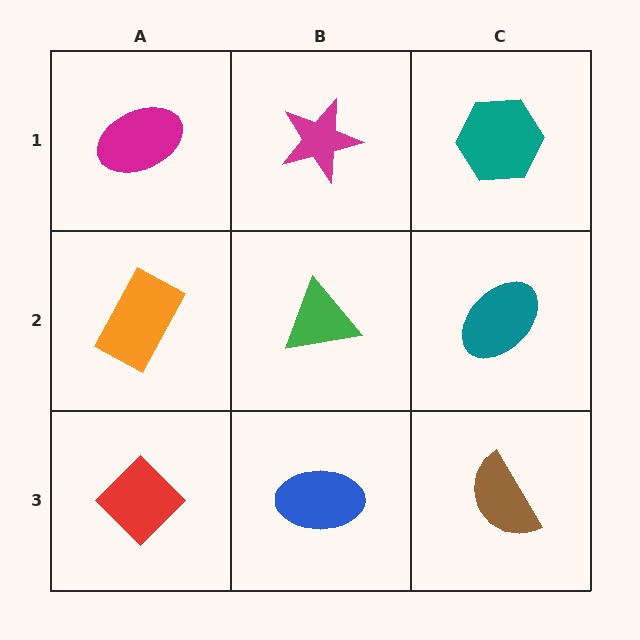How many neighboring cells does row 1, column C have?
2.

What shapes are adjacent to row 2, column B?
A magenta star (row 1, column B), a blue ellipse (row 3, column B), an orange rectangle (row 2, column A), a teal ellipse (row 2, column C).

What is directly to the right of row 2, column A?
A green triangle.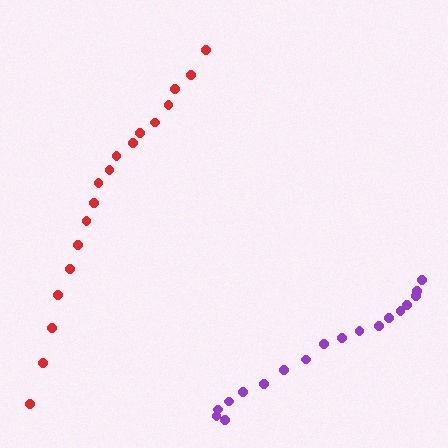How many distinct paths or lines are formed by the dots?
There are 2 distinct paths.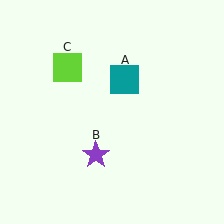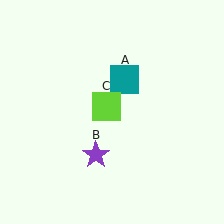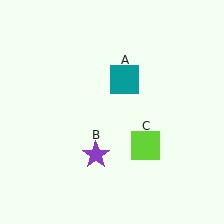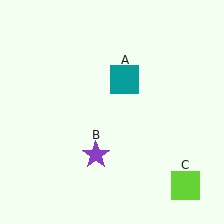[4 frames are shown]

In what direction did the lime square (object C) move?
The lime square (object C) moved down and to the right.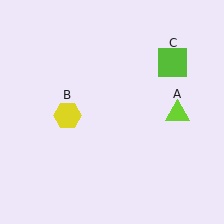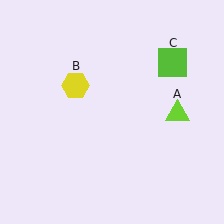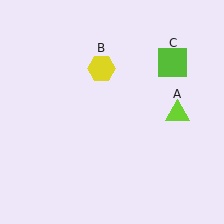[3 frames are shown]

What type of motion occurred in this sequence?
The yellow hexagon (object B) rotated clockwise around the center of the scene.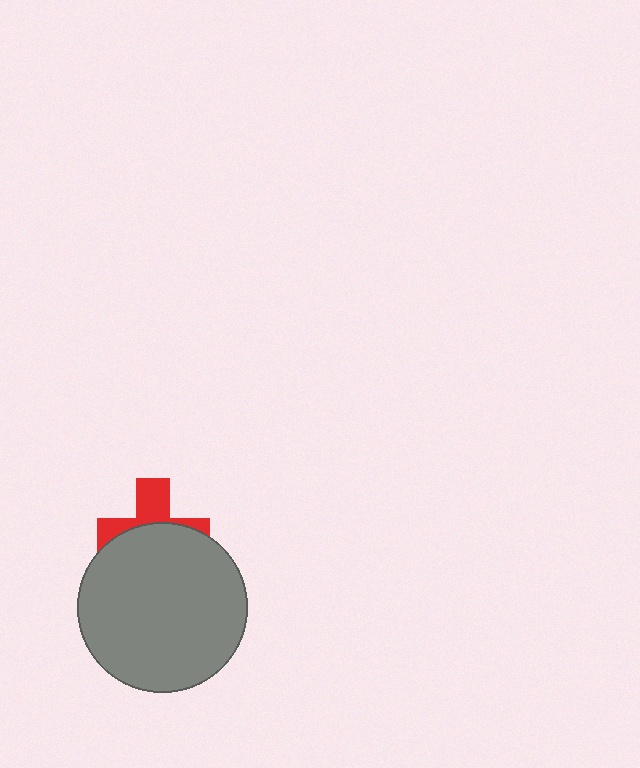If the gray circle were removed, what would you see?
You would see the complete red cross.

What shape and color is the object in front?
The object in front is a gray circle.